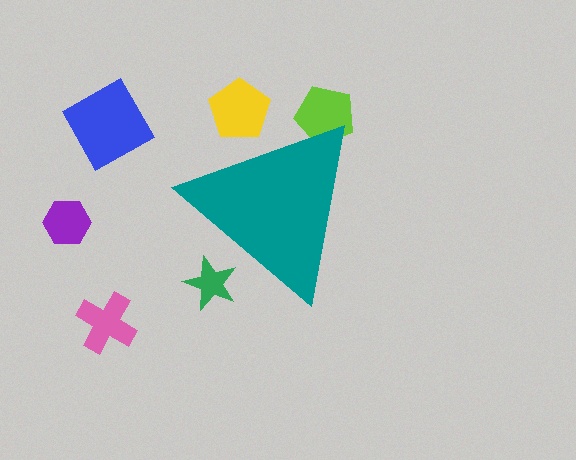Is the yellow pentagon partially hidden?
Yes, the yellow pentagon is partially hidden behind the teal triangle.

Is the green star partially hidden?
Yes, the green star is partially hidden behind the teal triangle.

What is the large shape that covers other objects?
A teal triangle.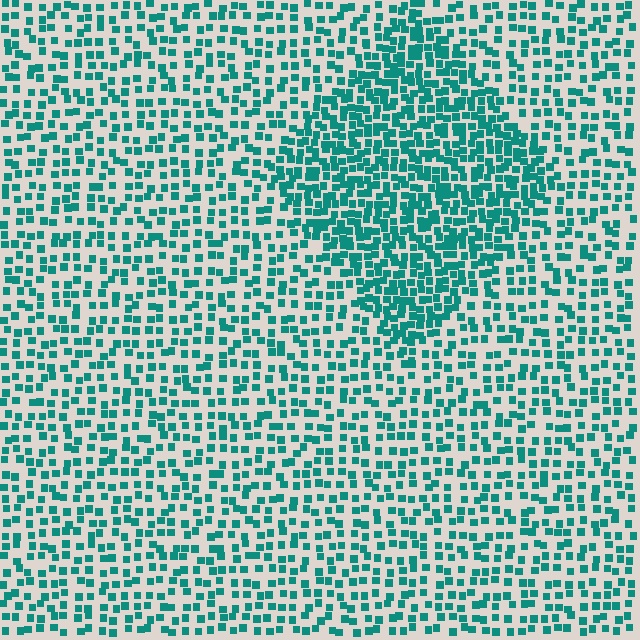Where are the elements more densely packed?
The elements are more densely packed inside the diamond boundary.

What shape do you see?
I see a diamond.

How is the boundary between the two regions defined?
The boundary is defined by a change in element density (approximately 1.9x ratio). All elements are the same color, size, and shape.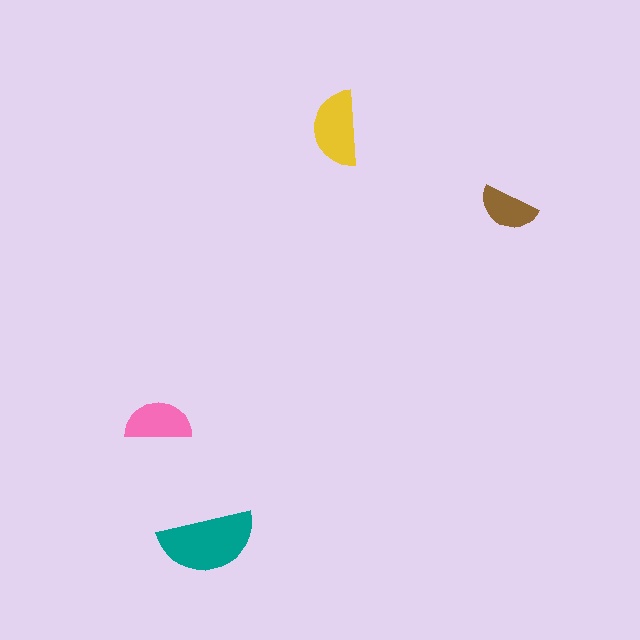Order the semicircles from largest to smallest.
the teal one, the yellow one, the pink one, the brown one.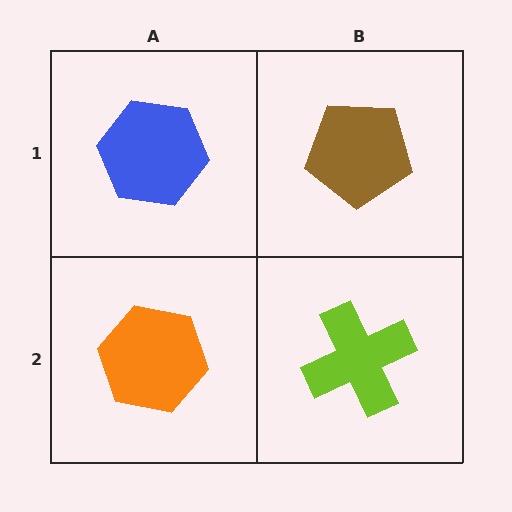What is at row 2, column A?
An orange hexagon.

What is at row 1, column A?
A blue hexagon.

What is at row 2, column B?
A lime cross.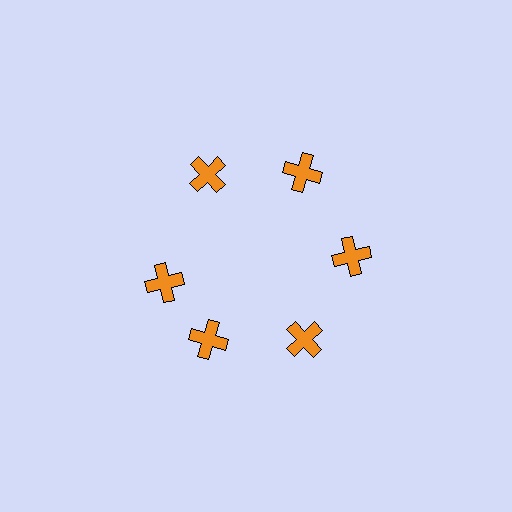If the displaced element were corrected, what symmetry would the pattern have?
It would have 6-fold rotational symmetry — the pattern would map onto itself every 60 degrees.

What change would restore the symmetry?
The symmetry would be restored by rotating it back into even spacing with its neighbors so that all 6 crosses sit at equal angles and equal distance from the center.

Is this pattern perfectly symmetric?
No. The 6 orange crosses are arranged in a ring, but one element near the 9 o'clock position is rotated out of alignment along the ring, breaking the 6-fold rotational symmetry.